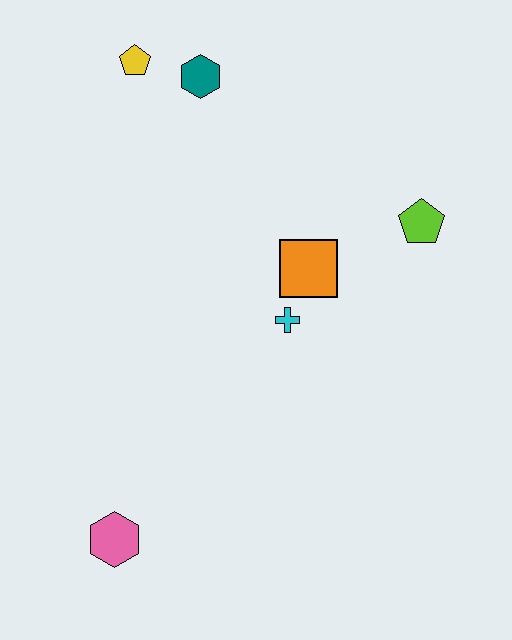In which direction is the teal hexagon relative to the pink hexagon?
The teal hexagon is above the pink hexagon.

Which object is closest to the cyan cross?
The orange square is closest to the cyan cross.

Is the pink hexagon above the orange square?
No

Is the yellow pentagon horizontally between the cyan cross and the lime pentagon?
No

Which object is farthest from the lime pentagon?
The pink hexagon is farthest from the lime pentagon.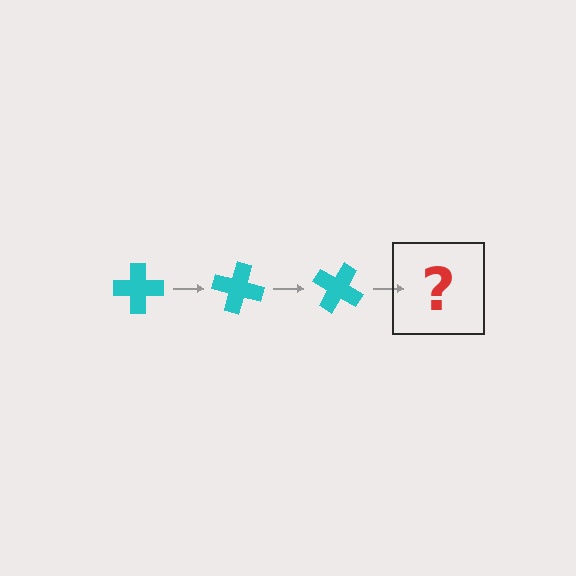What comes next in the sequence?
The next element should be a cyan cross rotated 45 degrees.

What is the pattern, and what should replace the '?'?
The pattern is that the cross rotates 15 degrees each step. The '?' should be a cyan cross rotated 45 degrees.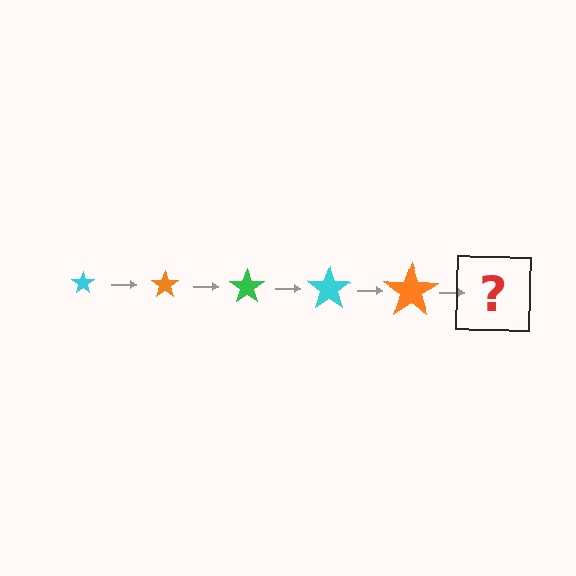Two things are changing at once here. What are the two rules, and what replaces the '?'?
The two rules are that the star grows larger each step and the color cycles through cyan, orange, and green. The '?' should be a green star, larger than the previous one.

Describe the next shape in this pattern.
It should be a green star, larger than the previous one.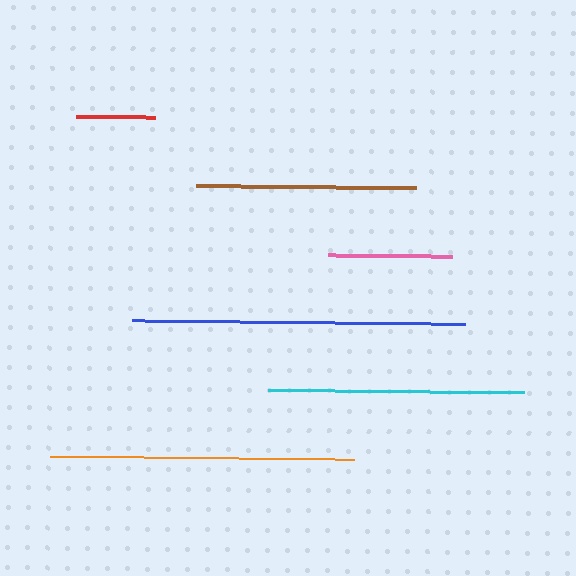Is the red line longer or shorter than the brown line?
The brown line is longer than the red line.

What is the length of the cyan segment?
The cyan segment is approximately 256 pixels long.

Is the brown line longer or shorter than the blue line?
The blue line is longer than the brown line.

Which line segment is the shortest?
The red line is the shortest at approximately 78 pixels.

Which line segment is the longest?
The blue line is the longest at approximately 333 pixels.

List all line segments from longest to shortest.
From longest to shortest: blue, orange, cyan, brown, pink, red.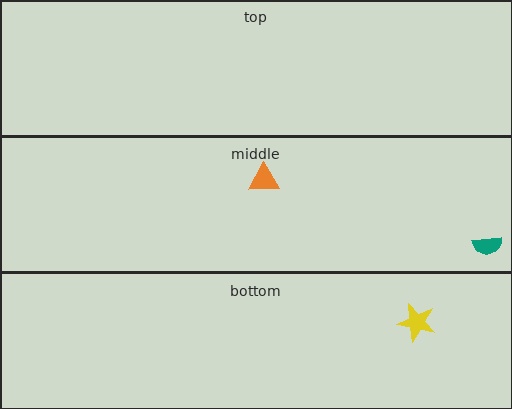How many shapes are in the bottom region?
1.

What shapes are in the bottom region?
The yellow star.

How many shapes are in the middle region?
2.